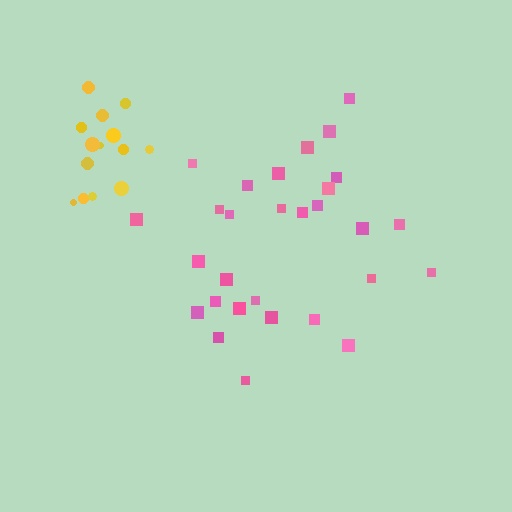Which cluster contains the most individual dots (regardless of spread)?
Pink (29).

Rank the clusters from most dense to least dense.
yellow, pink.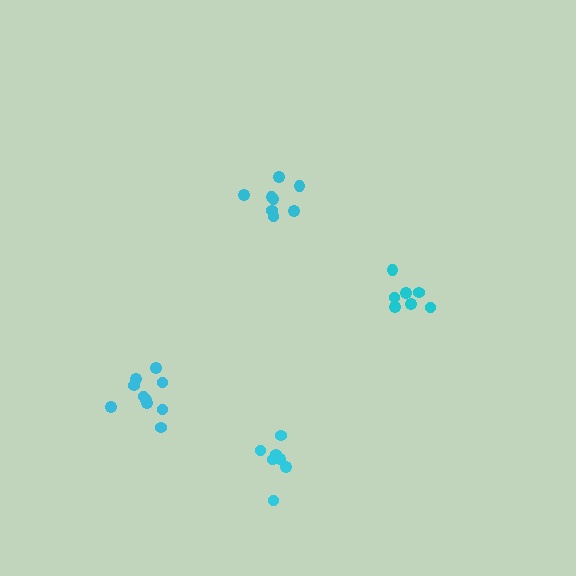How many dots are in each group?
Group 1: 8 dots, Group 2: 7 dots, Group 3: 10 dots, Group 4: 7 dots (32 total).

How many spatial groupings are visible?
There are 4 spatial groupings.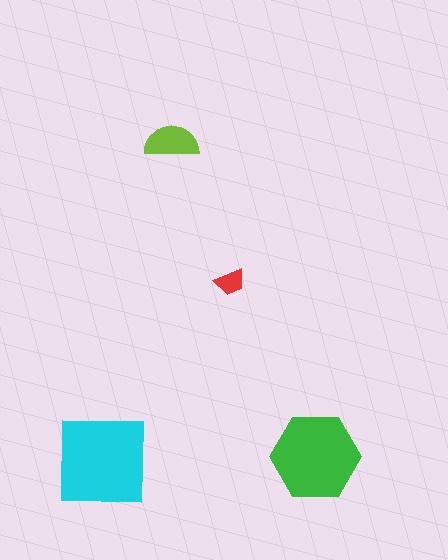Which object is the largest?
The cyan square.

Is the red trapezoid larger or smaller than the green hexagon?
Smaller.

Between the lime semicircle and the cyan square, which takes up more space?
The cyan square.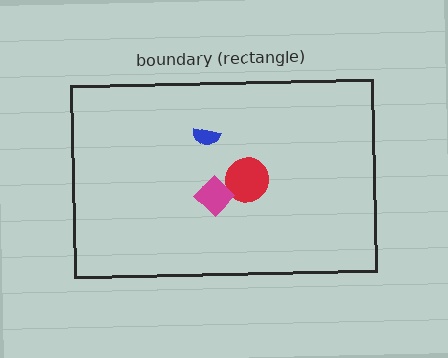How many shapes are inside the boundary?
3 inside, 0 outside.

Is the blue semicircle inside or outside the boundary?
Inside.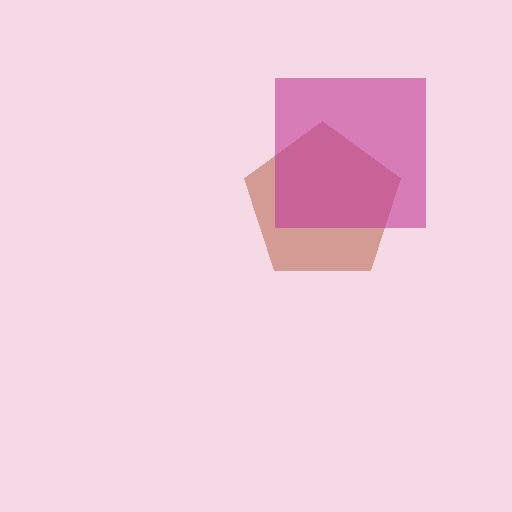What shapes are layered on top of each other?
The layered shapes are: a brown pentagon, a magenta square.